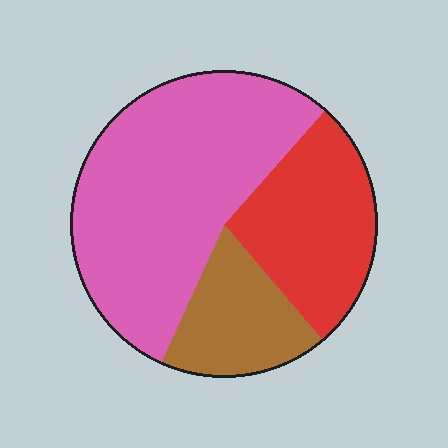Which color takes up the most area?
Pink, at roughly 55%.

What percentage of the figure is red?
Red covers around 25% of the figure.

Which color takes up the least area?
Brown, at roughly 20%.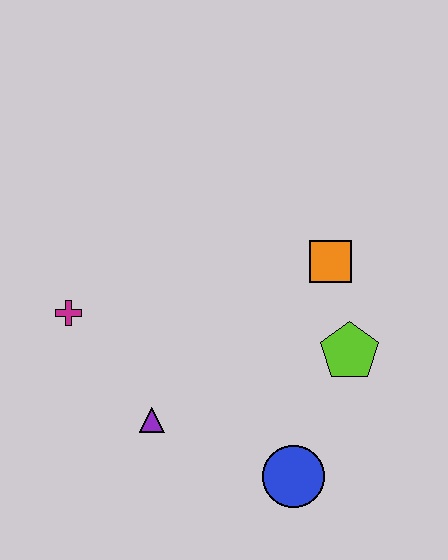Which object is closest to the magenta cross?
The purple triangle is closest to the magenta cross.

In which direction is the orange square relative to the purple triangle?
The orange square is to the right of the purple triangle.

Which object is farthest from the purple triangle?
The orange square is farthest from the purple triangle.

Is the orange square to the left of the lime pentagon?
Yes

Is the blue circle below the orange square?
Yes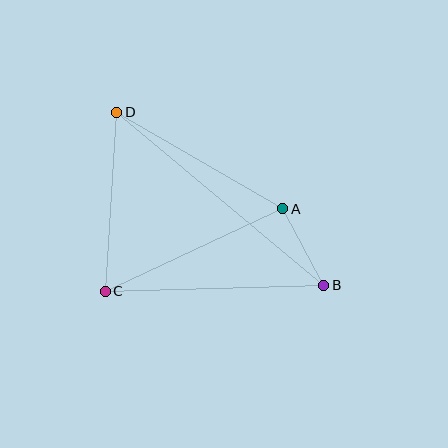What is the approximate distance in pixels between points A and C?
The distance between A and C is approximately 196 pixels.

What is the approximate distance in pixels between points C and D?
The distance between C and D is approximately 180 pixels.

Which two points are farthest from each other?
Points B and D are farthest from each other.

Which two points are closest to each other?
Points A and B are closest to each other.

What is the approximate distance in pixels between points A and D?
The distance between A and D is approximately 192 pixels.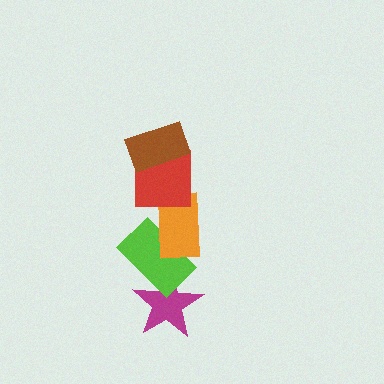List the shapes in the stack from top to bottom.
From top to bottom: the brown rectangle, the red square, the orange rectangle, the lime rectangle, the magenta star.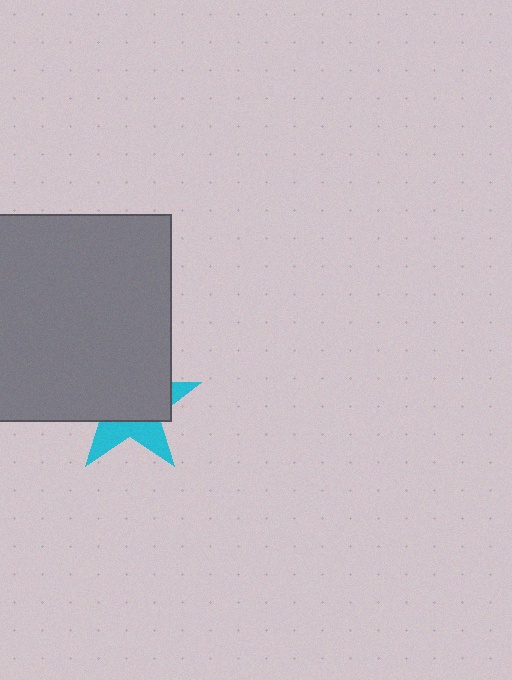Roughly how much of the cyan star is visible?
A small part of it is visible (roughly 36%).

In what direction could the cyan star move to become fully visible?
The cyan star could move down. That would shift it out from behind the gray rectangle entirely.